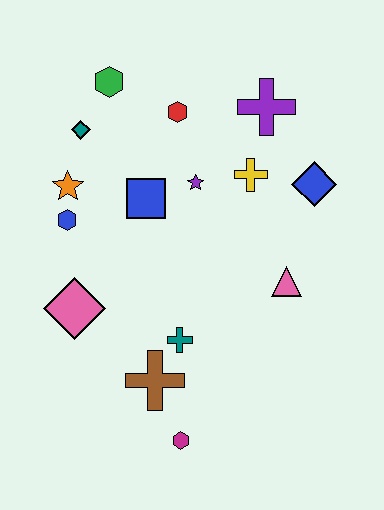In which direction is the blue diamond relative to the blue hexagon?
The blue diamond is to the right of the blue hexagon.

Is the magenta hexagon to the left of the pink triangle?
Yes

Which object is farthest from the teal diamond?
The magenta hexagon is farthest from the teal diamond.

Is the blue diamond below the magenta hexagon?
No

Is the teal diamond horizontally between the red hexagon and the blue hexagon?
Yes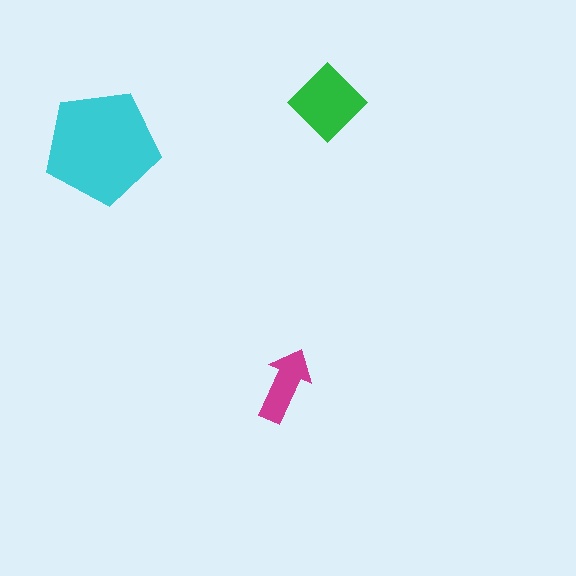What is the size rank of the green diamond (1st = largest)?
2nd.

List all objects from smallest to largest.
The magenta arrow, the green diamond, the cyan pentagon.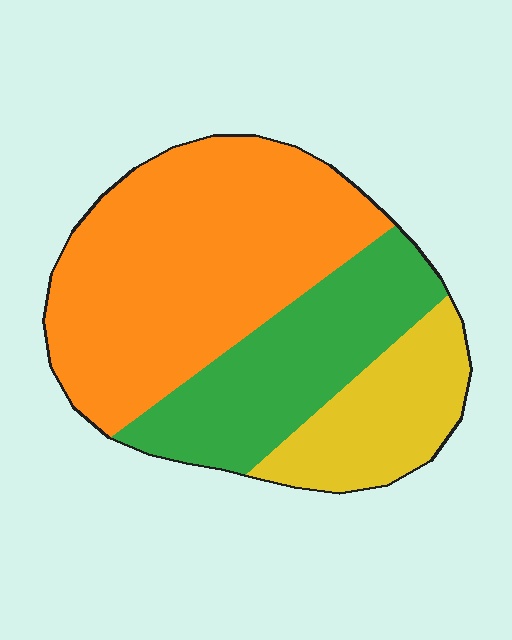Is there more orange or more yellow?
Orange.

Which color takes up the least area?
Yellow, at roughly 20%.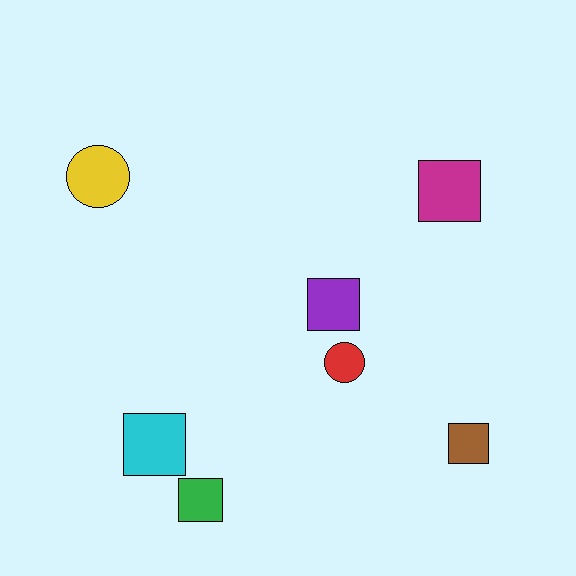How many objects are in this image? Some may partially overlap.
There are 7 objects.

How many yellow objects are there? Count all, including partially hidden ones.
There is 1 yellow object.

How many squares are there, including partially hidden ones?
There are 5 squares.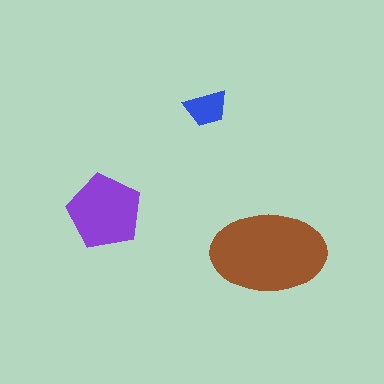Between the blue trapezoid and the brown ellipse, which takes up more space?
The brown ellipse.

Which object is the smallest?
The blue trapezoid.